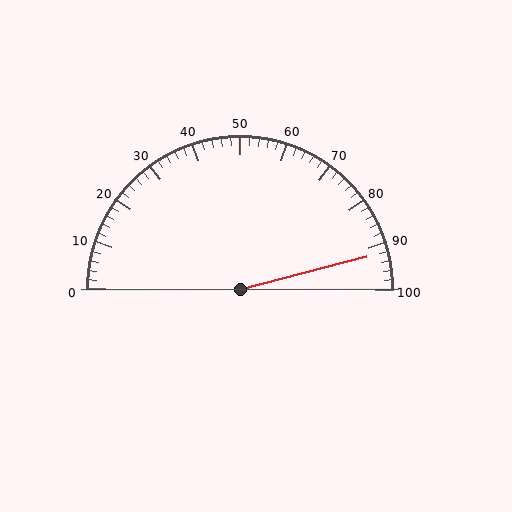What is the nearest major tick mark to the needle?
The nearest major tick mark is 90.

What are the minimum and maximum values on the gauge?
The gauge ranges from 0 to 100.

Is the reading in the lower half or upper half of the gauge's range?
The reading is in the upper half of the range (0 to 100).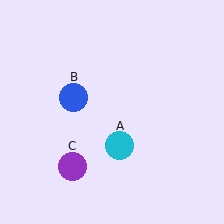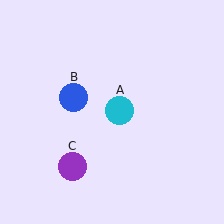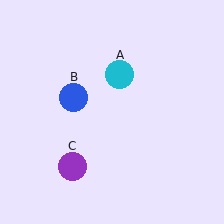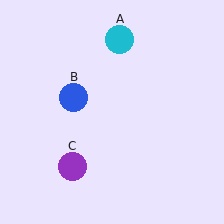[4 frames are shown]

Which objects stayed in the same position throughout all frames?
Blue circle (object B) and purple circle (object C) remained stationary.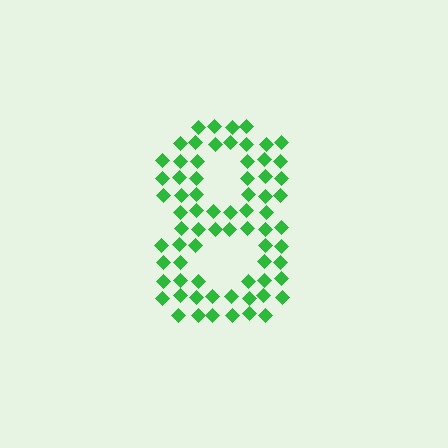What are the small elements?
The small elements are diamonds.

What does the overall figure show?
The overall figure shows the digit 8.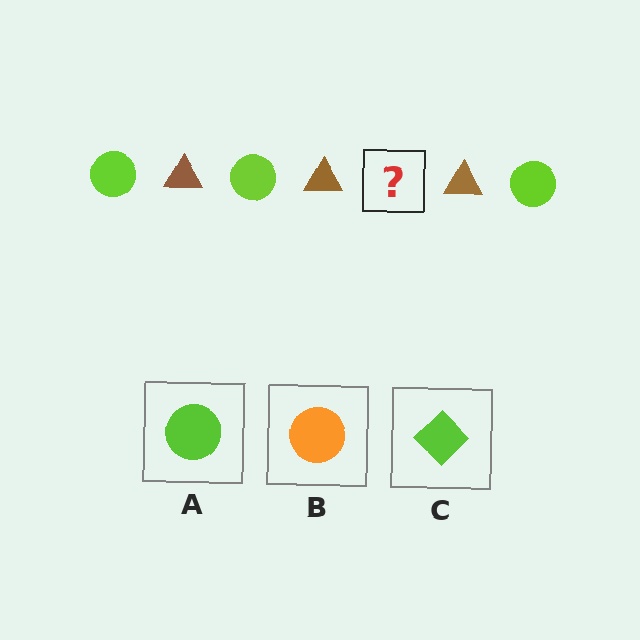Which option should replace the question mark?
Option A.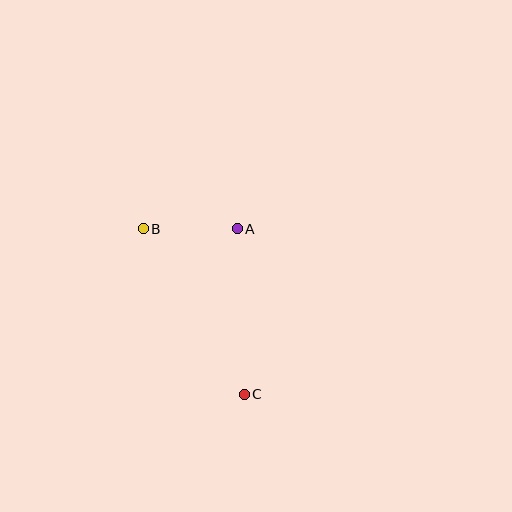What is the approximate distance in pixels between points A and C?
The distance between A and C is approximately 165 pixels.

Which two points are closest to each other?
Points A and B are closest to each other.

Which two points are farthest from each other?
Points B and C are farthest from each other.